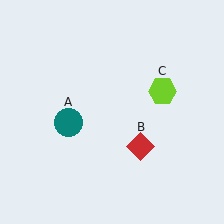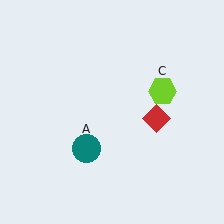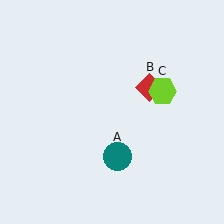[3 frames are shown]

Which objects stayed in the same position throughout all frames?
Lime hexagon (object C) remained stationary.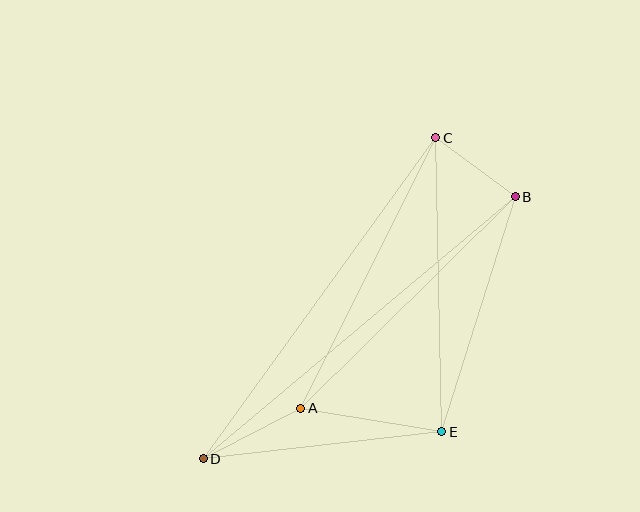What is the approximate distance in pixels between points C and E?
The distance between C and E is approximately 294 pixels.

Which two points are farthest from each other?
Points B and D are farthest from each other.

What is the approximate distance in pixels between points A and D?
The distance between A and D is approximately 110 pixels.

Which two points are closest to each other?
Points B and C are closest to each other.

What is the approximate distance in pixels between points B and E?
The distance between B and E is approximately 247 pixels.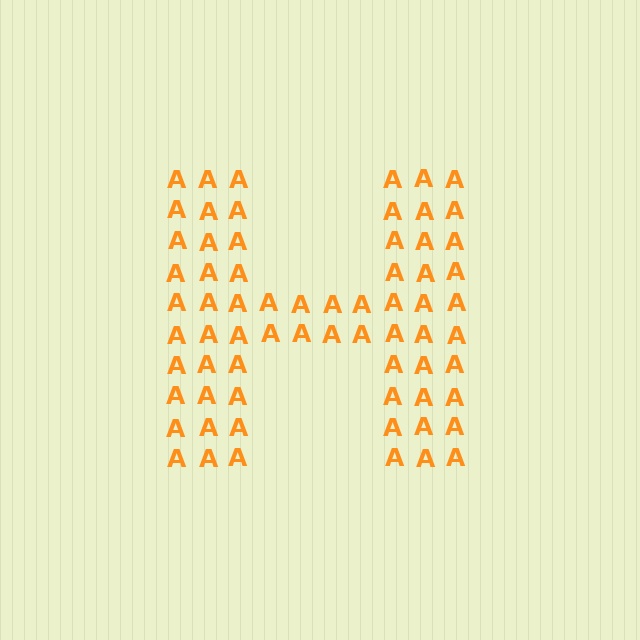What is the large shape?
The large shape is the letter H.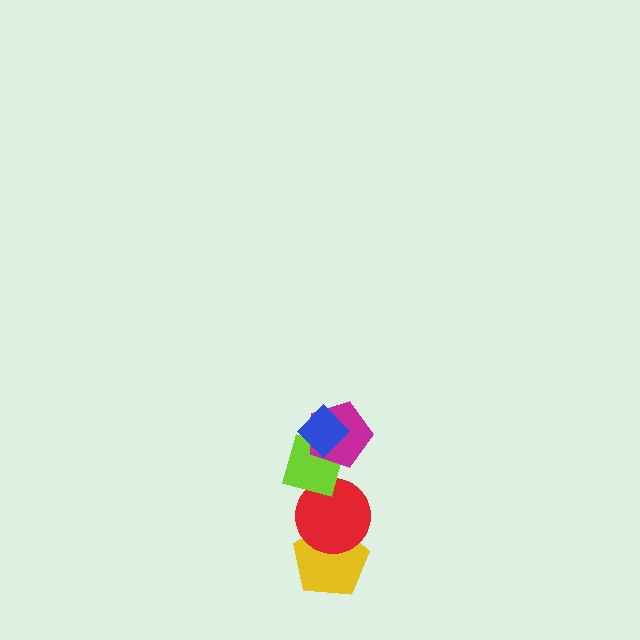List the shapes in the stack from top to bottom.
From top to bottom: the blue diamond, the magenta pentagon, the lime diamond, the red circle, the yellow pentagon.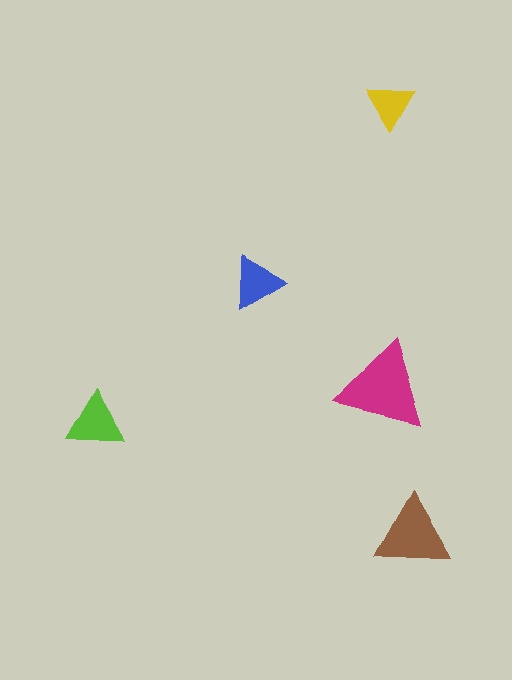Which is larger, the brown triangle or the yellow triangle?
The brown one.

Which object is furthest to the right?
The brown triangle is rightmost.